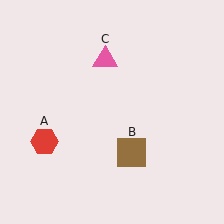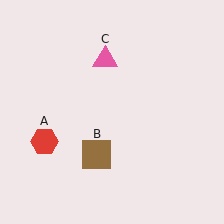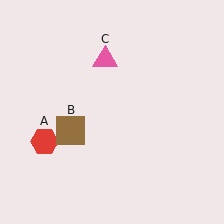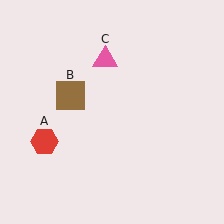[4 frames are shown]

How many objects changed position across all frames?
1 object changed position: brown square (object B).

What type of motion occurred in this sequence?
The brown square (object B) rotated clockwise around the center of the scene.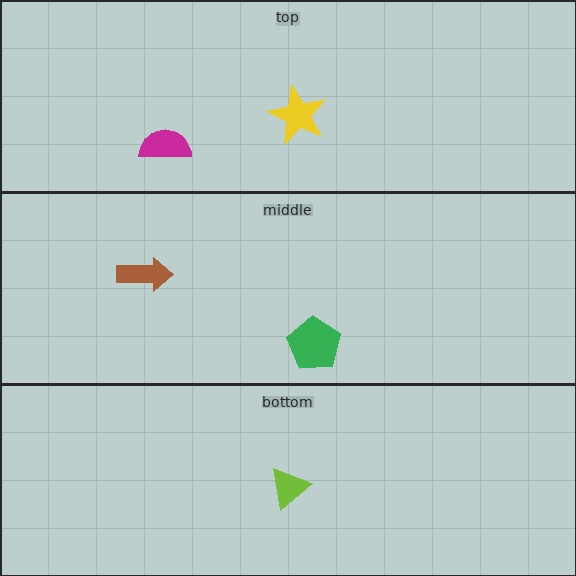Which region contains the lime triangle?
The bottom region.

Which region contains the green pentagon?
The middle region.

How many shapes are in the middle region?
2.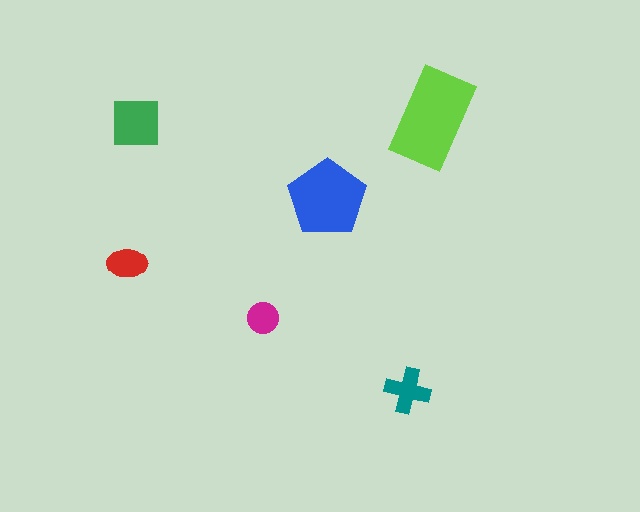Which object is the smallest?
The magenta circle.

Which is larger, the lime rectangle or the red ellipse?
The lime rectangle.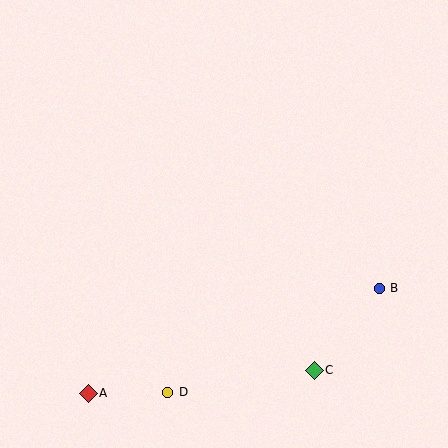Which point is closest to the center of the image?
Point B at (379, 288) is closest to the center.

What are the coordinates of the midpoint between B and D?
The midpoint between B and D is at (274, 340).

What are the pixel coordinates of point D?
Point D is at (168, 392).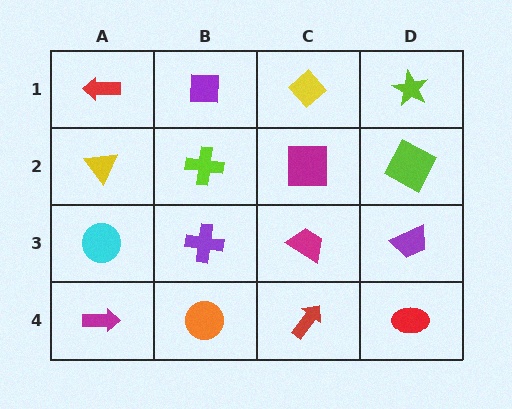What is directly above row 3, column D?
A lime square.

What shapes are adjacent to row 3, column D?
A lime square (row 2, column D), a red ellipse (row 4, column D), a magenta trapezoid (row 3, column C).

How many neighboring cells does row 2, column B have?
4.